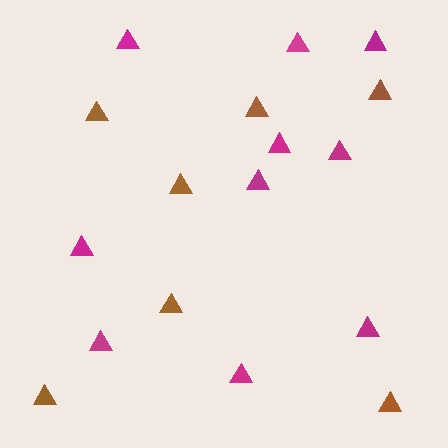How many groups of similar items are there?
There are 2 groups: one group of magenta triangles (10) and one group of brown triangles (7).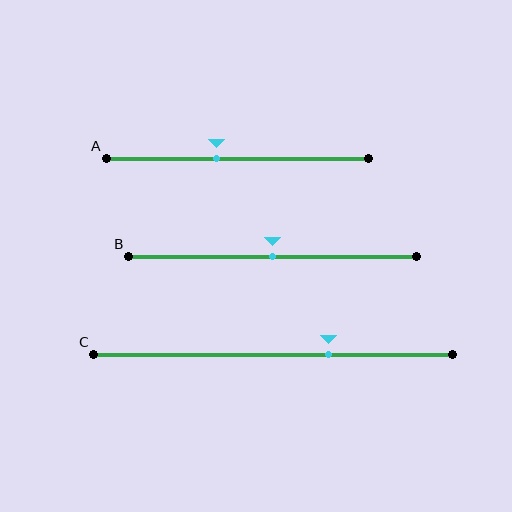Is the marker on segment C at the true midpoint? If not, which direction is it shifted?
No, the marker on segment C is shifted to the right by about 16% of the segment length.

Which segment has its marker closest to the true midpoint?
Segment B has its marker closest to the true midpoint.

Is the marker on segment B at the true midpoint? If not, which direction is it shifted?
Yes, the marker on segment B is at the true midpoint.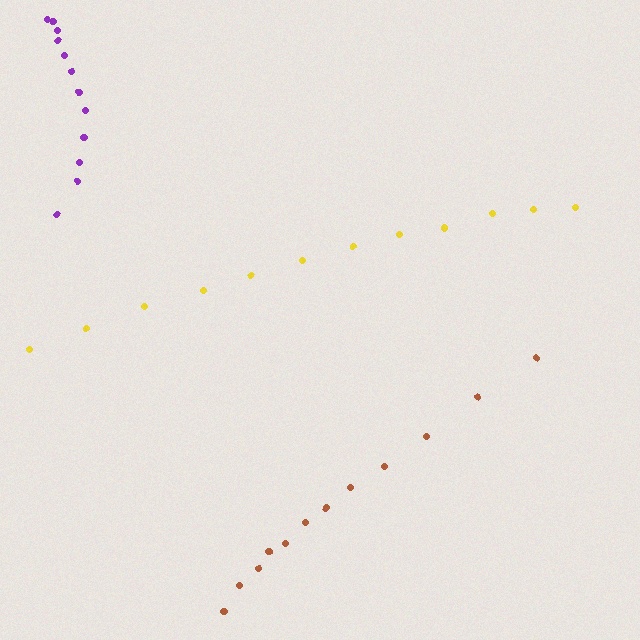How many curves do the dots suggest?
There are 3 distinct paths.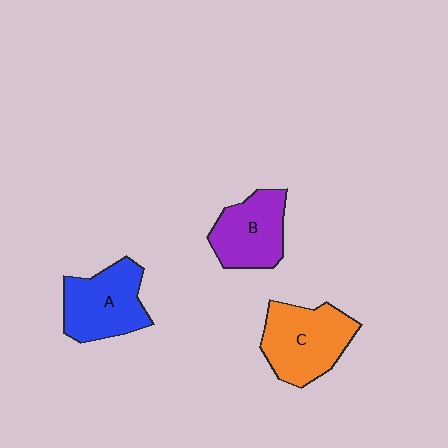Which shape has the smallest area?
Shape B (purple).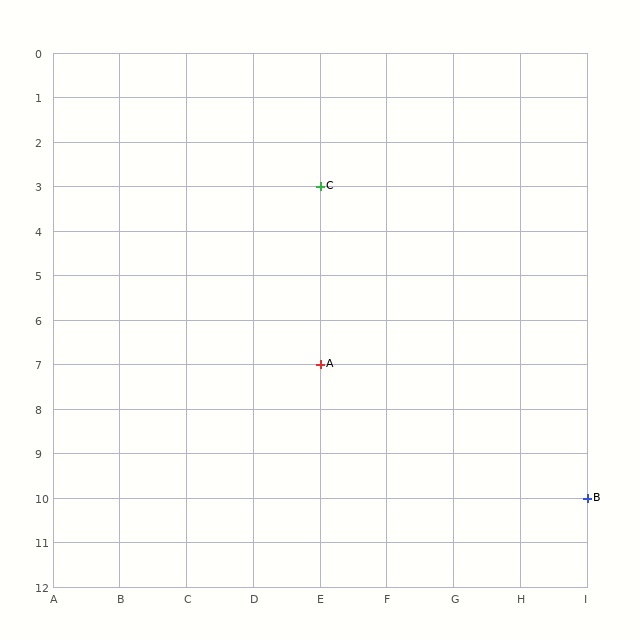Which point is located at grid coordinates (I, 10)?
Point B is at (I, 10).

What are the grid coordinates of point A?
Point A is at grid coordinates (E, 7).